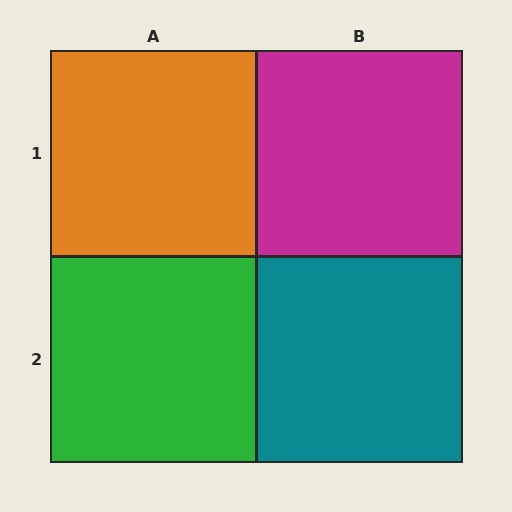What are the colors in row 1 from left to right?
Orange, magenta.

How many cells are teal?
1 cell is teal.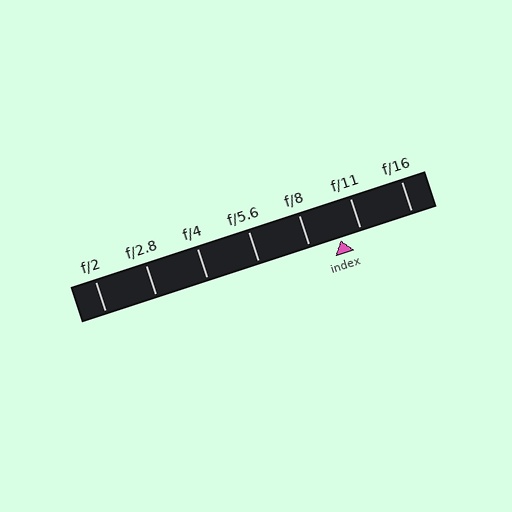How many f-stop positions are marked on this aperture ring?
There are 7 f-stop positions marked.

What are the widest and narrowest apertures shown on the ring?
The widest aperture shown is f/2 and the narrowest is f/16.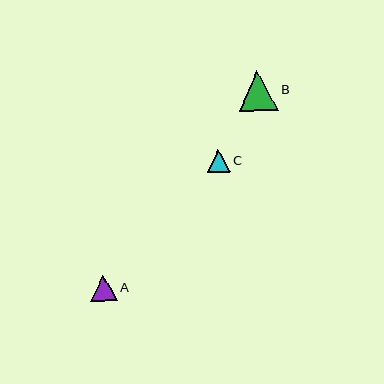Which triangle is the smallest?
Triangle C is the smallest with a size of approximately 23 pixels.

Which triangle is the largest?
Triangle B is the largest with a size of approximately 40 pixels.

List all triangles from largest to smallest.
From largest to smallest: B, A, C.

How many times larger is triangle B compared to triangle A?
Triangle B is approximately 1.5 times the size of triangle A.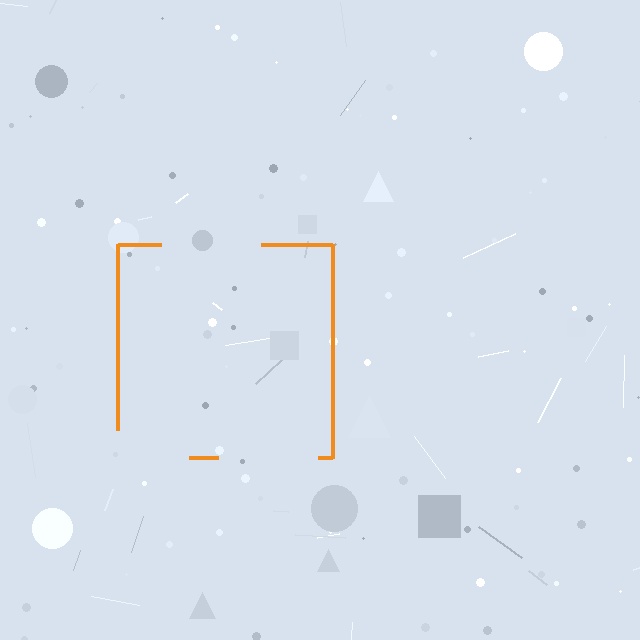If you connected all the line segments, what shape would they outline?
They would outline a square.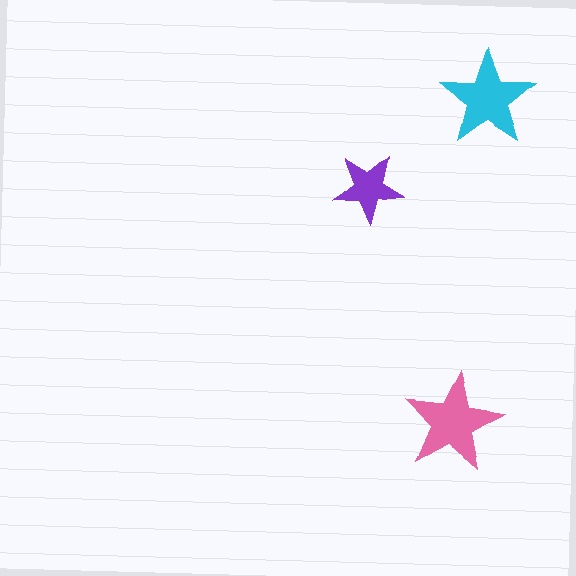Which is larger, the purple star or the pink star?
The pink one.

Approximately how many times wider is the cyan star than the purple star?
About 1.5 times wider.